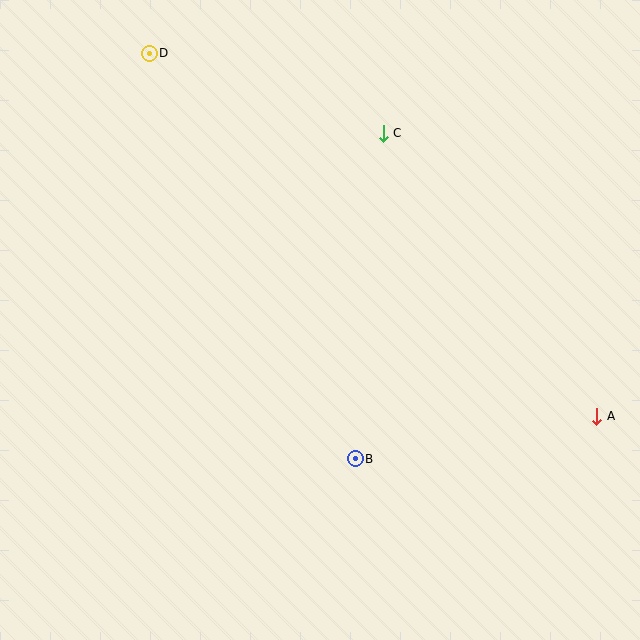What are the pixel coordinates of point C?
Point C is at (383, 133).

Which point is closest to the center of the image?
Point B at (355, 459) is closest to the center.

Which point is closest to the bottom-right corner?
Point A is closest to the bottom-right corner.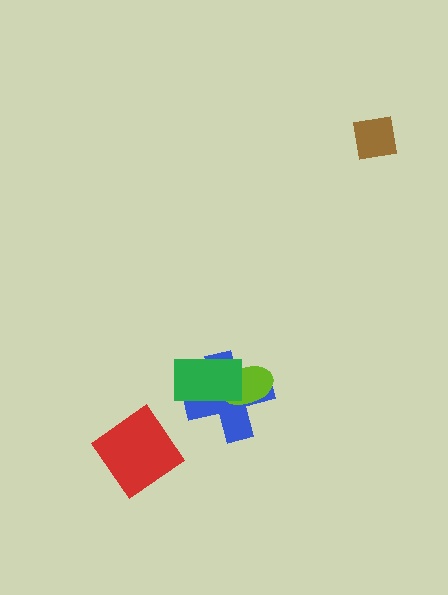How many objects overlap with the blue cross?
2 objects overlap with the blue cross.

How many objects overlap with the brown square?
0 objects overlap with the brown square.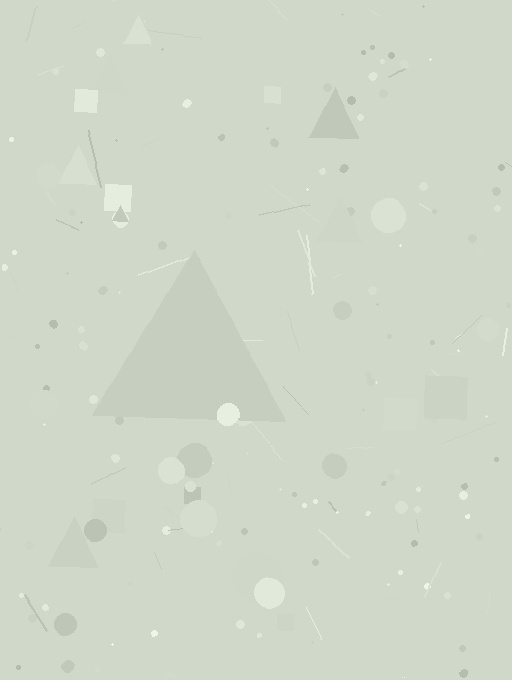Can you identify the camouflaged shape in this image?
The camouflaged shape is a triangle.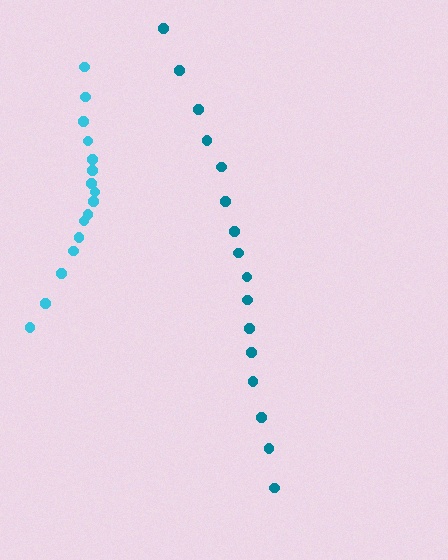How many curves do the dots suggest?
There are 2 distinct paths.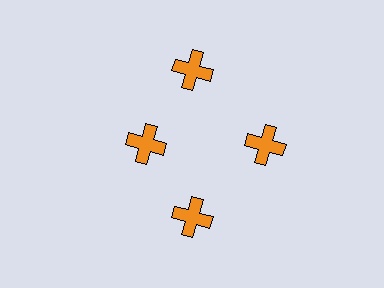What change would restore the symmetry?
The symmetry would be restored by moving it outward, back onto the ring so that all 4 crosses sit at equal angles and equal distance from the center.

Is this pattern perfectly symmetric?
No. The 4 orange crosses are arranged in a ring, but one element near the 9 o'clock position is pulled inward toward the center, breaking the 4-fold rotational symmetry.